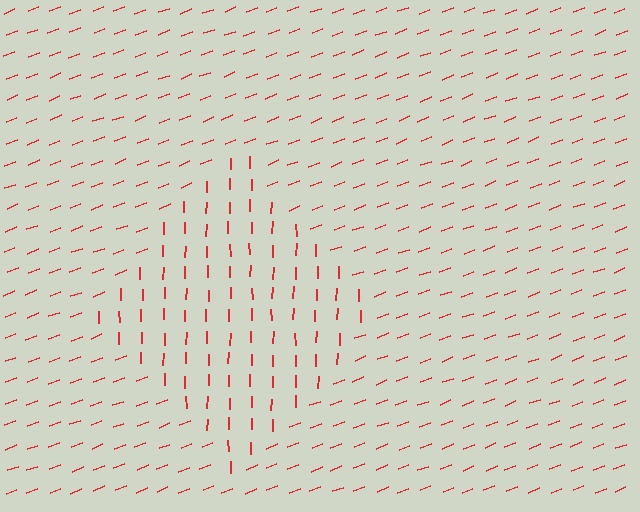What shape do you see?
I see a diamond.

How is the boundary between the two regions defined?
The boundary is defined purely by a change in line orientation (approximately 69 degrees difference). All lines are the same color and thickness.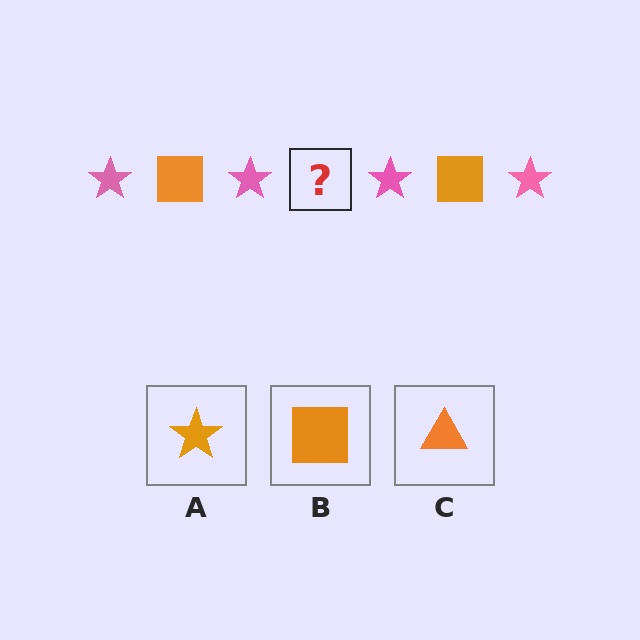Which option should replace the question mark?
Option B.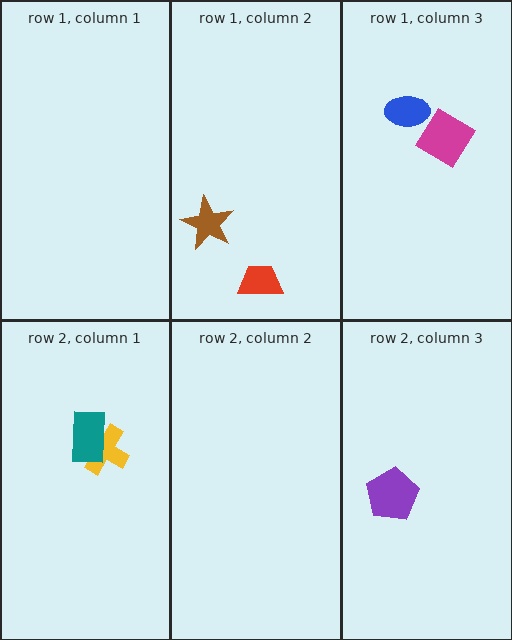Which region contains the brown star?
The row 1, column 2 region.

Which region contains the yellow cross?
The row 2, column 1 region.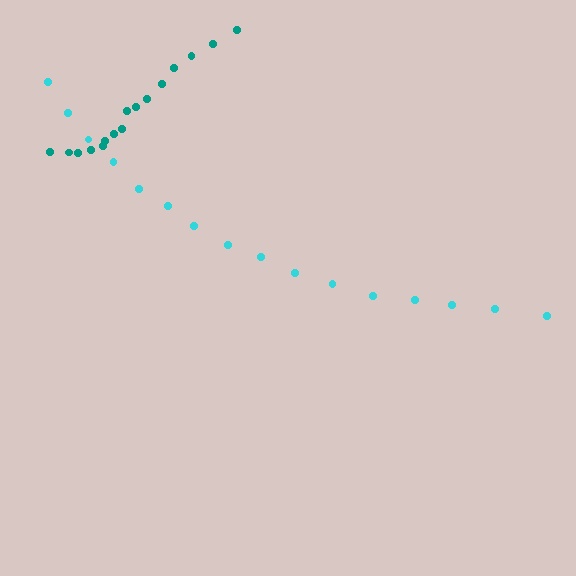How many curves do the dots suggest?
There are 2 distinct paths.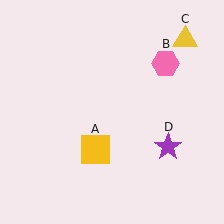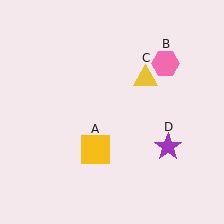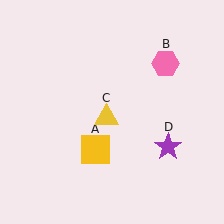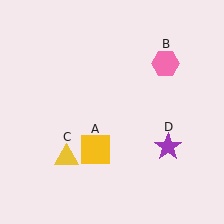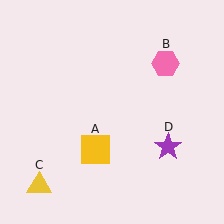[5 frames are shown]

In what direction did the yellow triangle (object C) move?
The yellow triangle (object C) moved down and to the left.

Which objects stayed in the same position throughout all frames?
Yellow square (object A) and pink hexagon (object B) and purple star (object D) remained stationary.